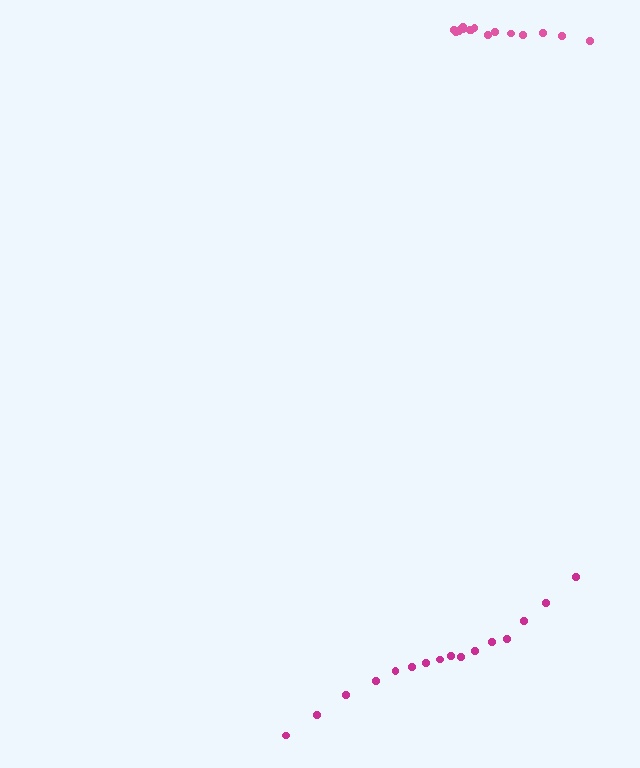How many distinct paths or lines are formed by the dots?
There are 2 distinct paths.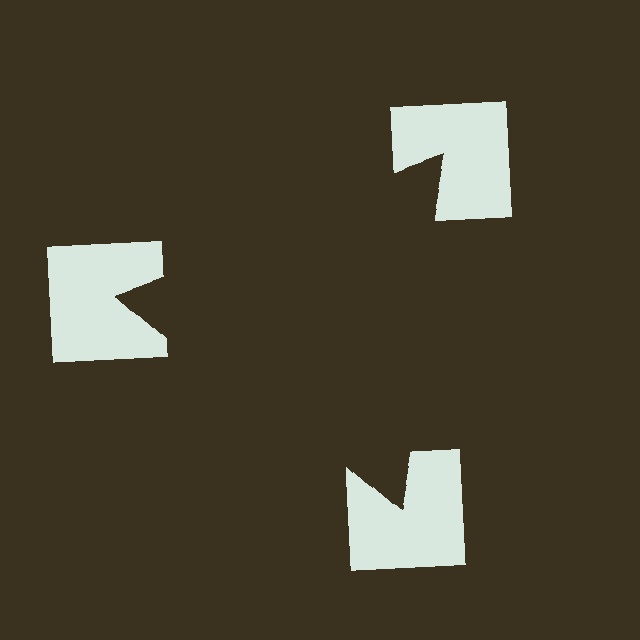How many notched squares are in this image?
There are 3 — one at each vertex of the illusory triangle.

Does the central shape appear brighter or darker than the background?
It typically appears slightly darker than the background, even though no actual brightness change is drawn.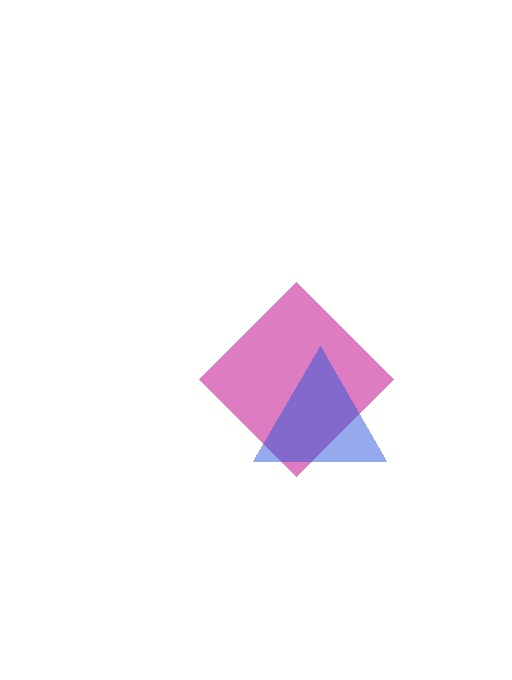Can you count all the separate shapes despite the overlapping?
Yes, there are 2 separate shapes.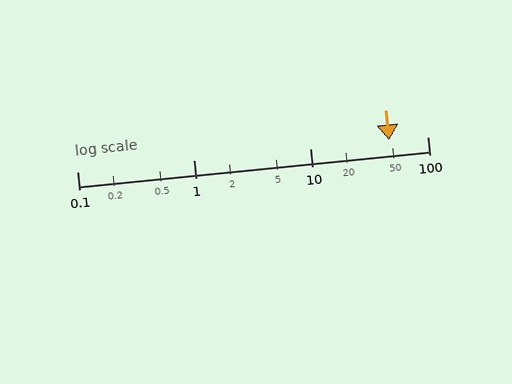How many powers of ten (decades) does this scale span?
The scale spans 3 decades, from 0.1 to 100.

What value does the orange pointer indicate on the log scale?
The pointer indicates approximately 47.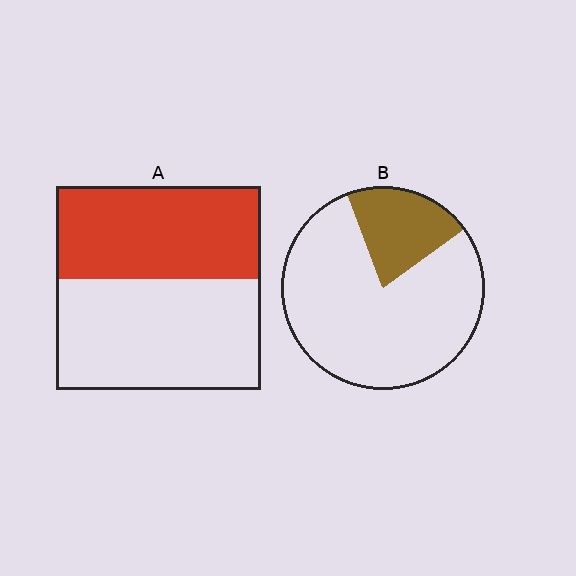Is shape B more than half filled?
No.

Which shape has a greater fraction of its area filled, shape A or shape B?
Shape A.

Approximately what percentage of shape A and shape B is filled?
A is approximately 45% and B is approximately 20%.